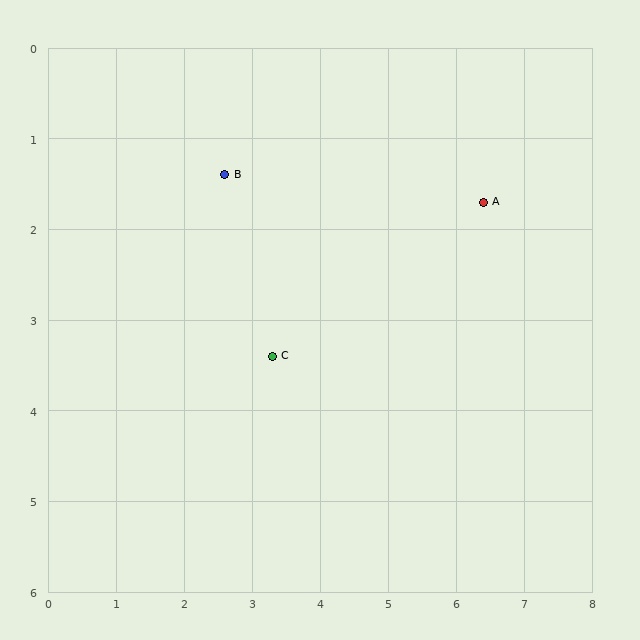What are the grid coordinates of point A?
Point A is at approximately (6.4, 1.7).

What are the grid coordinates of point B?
Point B is at approximately (2.6, 1.4).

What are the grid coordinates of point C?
Point C is at approximately (3.3, 3.4).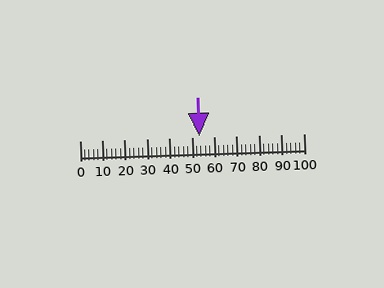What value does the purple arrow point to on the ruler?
The purple arrow points to approximately 53.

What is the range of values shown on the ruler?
The ruler shows values from 0 to 100.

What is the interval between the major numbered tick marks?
The major tick marks are spaced 10 units apart.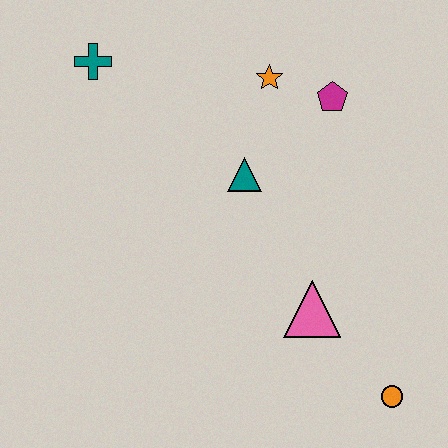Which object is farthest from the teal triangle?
The orange circle is farthest from the teal triangle.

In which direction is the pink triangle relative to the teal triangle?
The pink triangle is below the teal triangle.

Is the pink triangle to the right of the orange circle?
No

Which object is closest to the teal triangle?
The orange star is closest to the teal triangle.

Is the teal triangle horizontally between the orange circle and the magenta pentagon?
No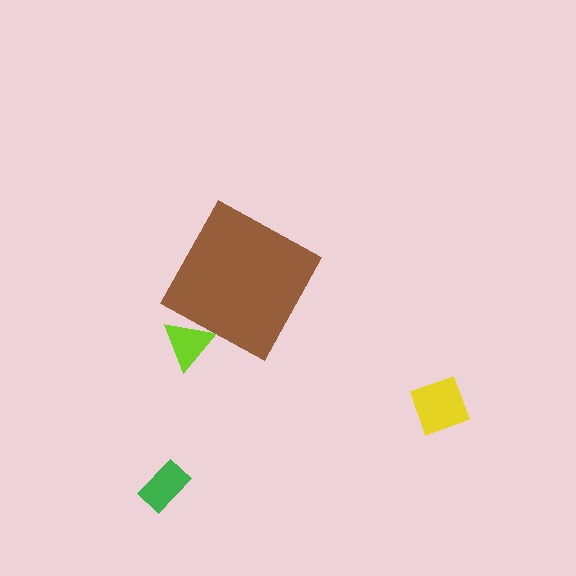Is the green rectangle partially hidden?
No, the green rectangle is fully visible.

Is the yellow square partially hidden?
No, the yellow square is fully visible.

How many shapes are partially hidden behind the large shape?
1 shape is partially hidden.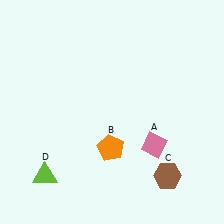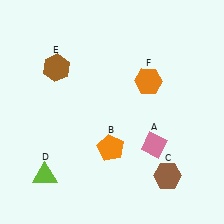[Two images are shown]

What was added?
A brown hexagon (E), an orange hexagon (F) were added in Image 2.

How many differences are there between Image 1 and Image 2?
There are 2 differences between the two images.